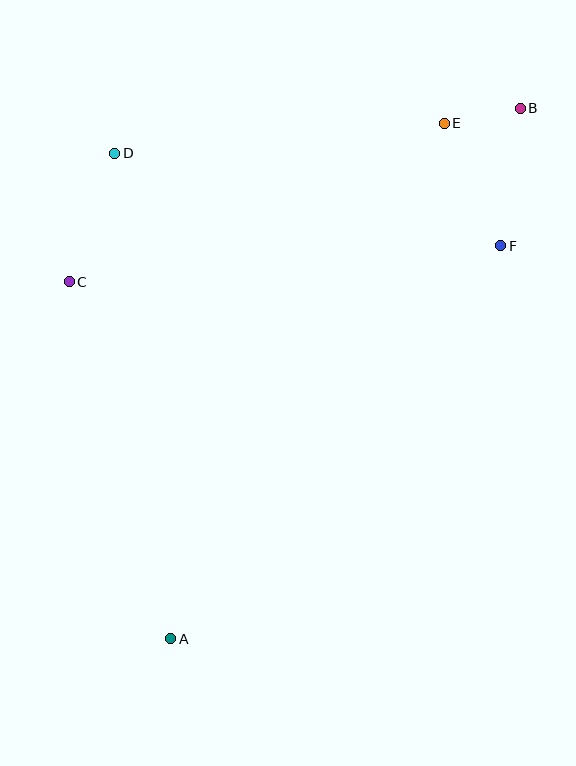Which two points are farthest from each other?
Points A and B are farthest from each other.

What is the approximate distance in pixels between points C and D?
The distance between C and D is approximately 136 pixels.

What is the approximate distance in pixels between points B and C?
The distance between B and C is approximately 483 pixels.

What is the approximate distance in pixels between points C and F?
The distance between C and F is approximately 433 pixels.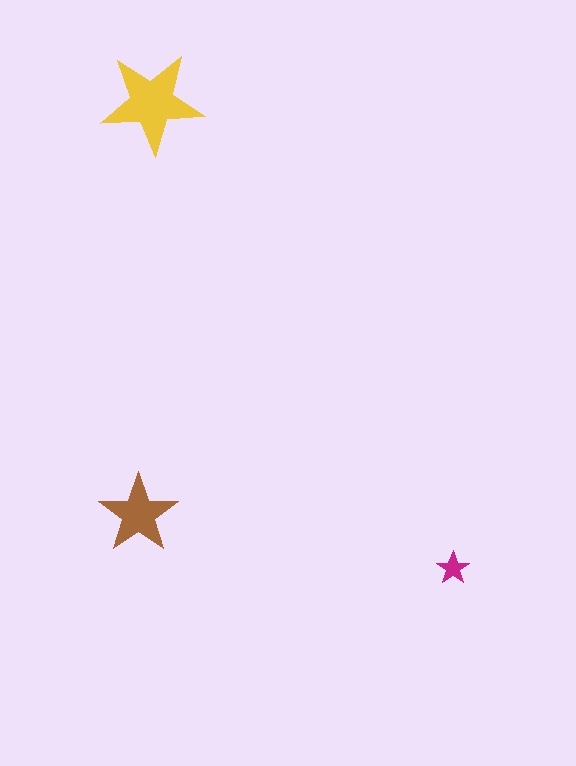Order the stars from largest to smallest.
the yellow one, the brown one, the magenta one.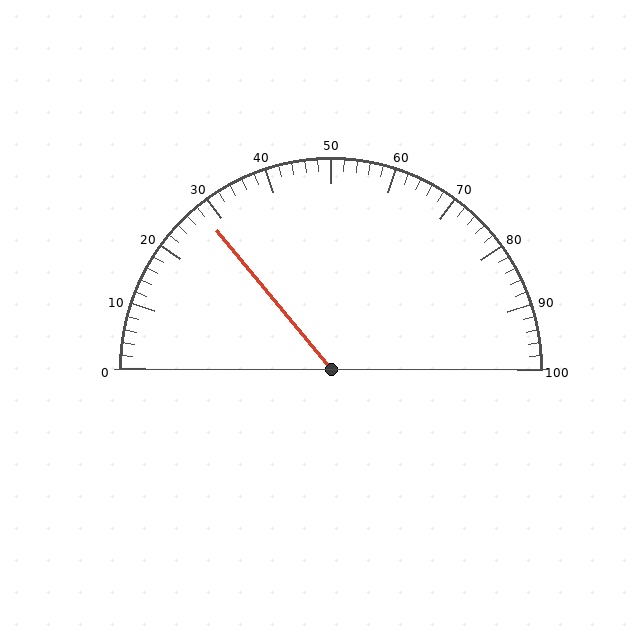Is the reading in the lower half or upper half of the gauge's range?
The reading is in the lower half of the range (0 to 100).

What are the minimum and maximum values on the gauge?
The gauge ranges from 0 to 100.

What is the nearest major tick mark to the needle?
The nearest major tick mark is 30.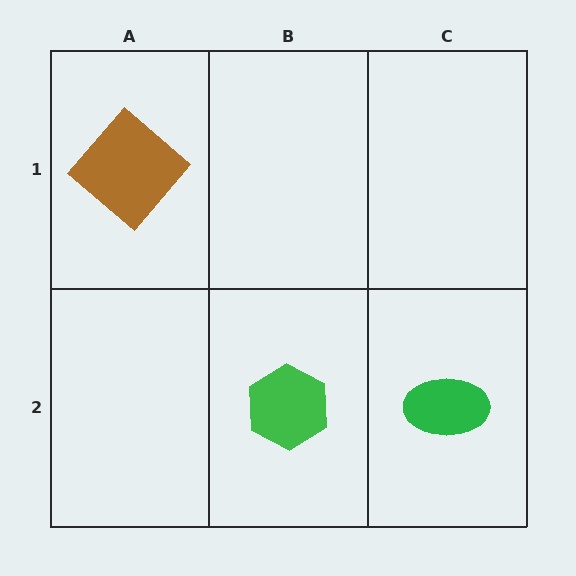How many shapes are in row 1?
1 shape.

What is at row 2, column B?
A green hexagon.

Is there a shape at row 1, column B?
No, that cell is empty.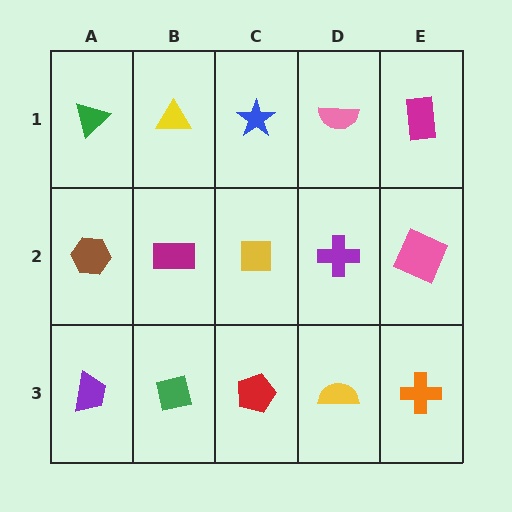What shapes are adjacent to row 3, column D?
A purple cross (row 2, column D), a red pentagon (row 3, column C), an orange cross (row 3, column E).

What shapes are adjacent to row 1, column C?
A yellow square (row 2, column C), a yellow triangle (row 1, column B), a pink semicircle (row 1, column D).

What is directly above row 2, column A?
A green triangle.